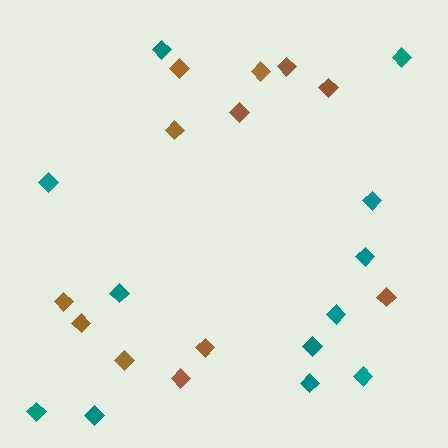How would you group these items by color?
There are 2 groups: one group of brown diamonds (12) and one group of teal diamonds (12).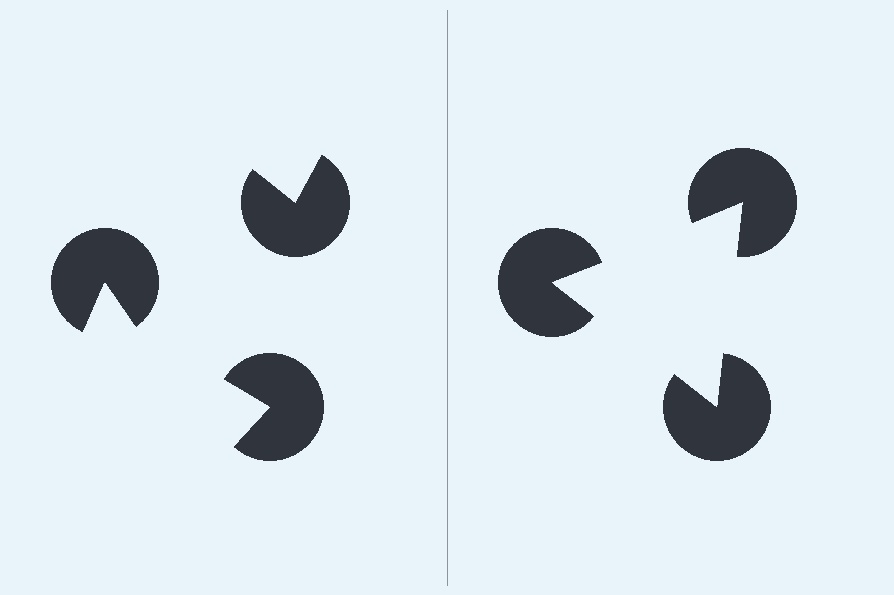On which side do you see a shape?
An illusory triangle appears on the right side. On the left side the wedge cuts are rotated, so no coherent shape forms.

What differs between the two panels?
The pac-man discs are positioned identically on both sides; only the wedge orientations differ. On the right they align to a triangle; on the left they are misaligned.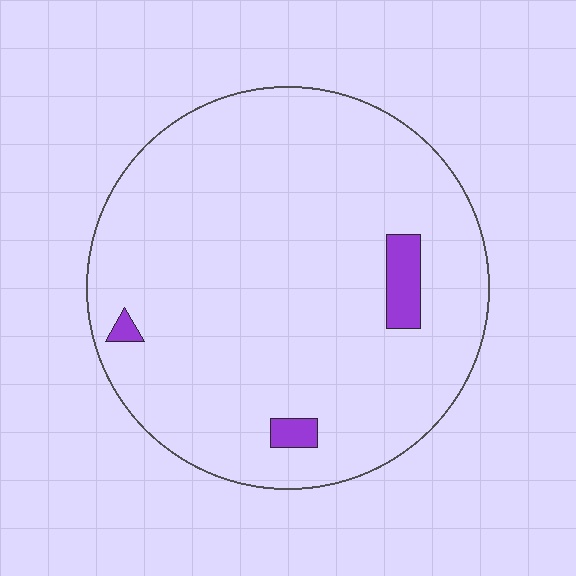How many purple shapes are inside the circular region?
3.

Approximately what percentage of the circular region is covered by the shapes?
Approximately 5%.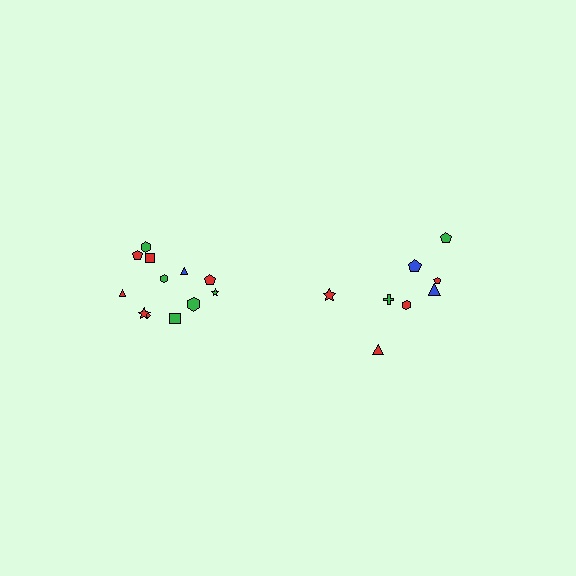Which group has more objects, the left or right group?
The left group.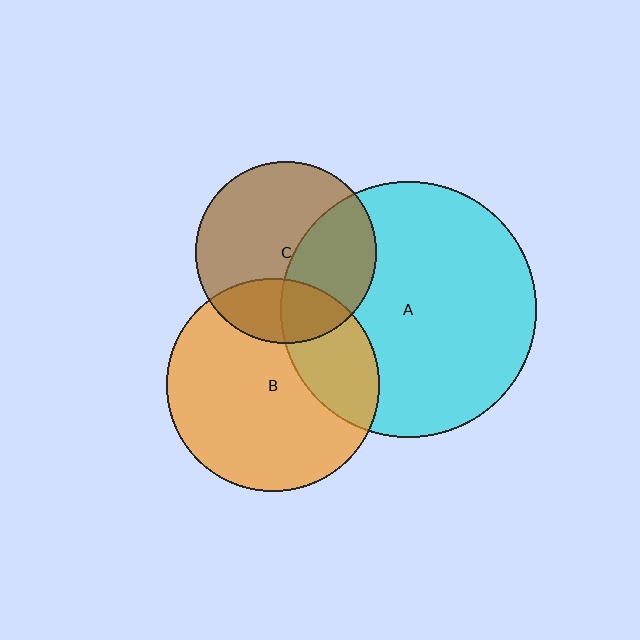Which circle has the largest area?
Circle A (cyan).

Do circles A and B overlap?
Yes.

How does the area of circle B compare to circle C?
Approximately 1.4 times.